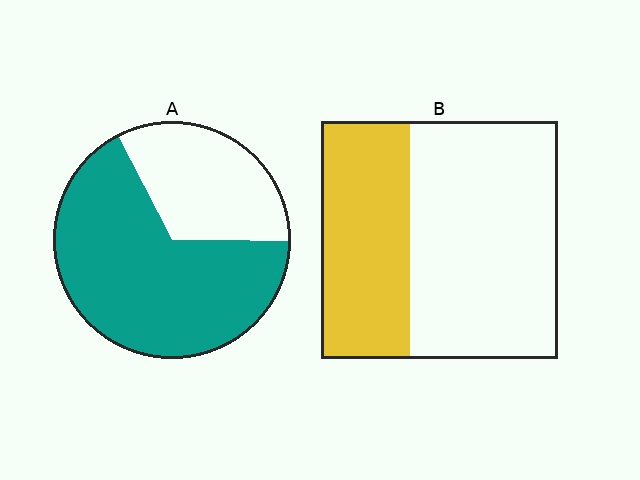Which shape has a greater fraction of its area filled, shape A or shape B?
Shape A.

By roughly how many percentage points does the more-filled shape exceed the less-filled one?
By roughly 30 percentage points (A over B).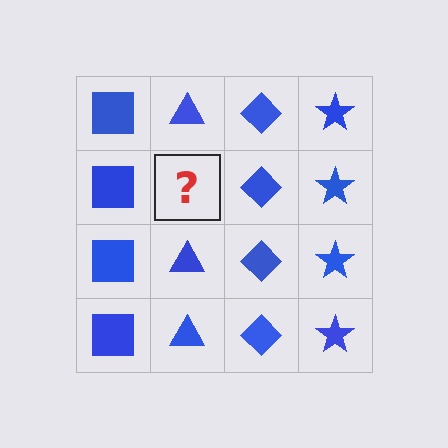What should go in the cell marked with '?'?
The missing cell should contain a blue triangle.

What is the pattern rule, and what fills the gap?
The rule is that each column has a consistent shape. The gap should be filled with a blue triangle.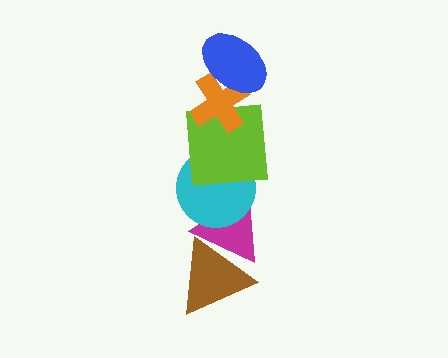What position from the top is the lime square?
The lime square is 3rd from the top.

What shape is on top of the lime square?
The orange cross is on top of the lime square.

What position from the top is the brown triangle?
The brown triangle is 6th from the top.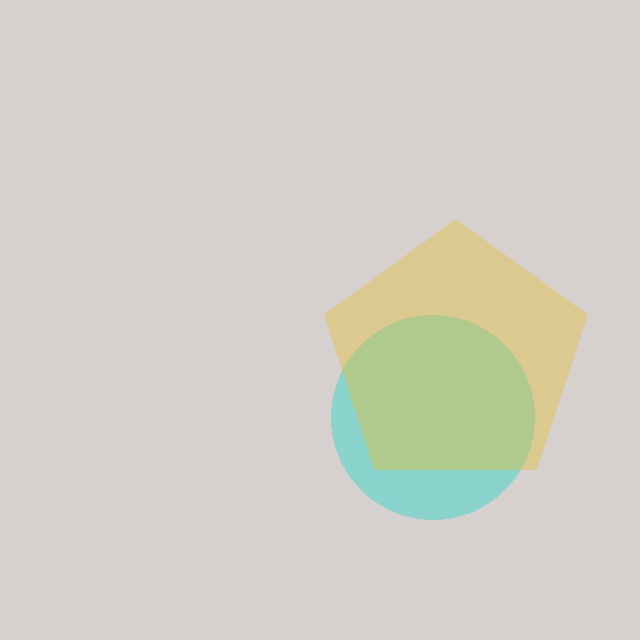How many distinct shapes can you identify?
There are 2 distinct shapes: a cyan circle, a yellow pentagon.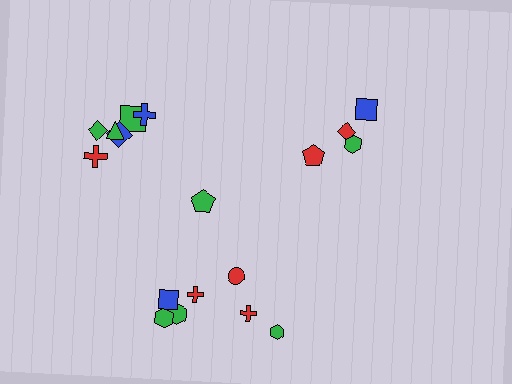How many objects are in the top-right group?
There are 4 objects.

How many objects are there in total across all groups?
There are 18 objects.